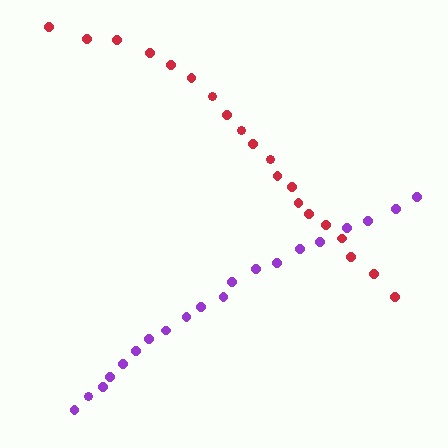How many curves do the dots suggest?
There are 2 distinct paths.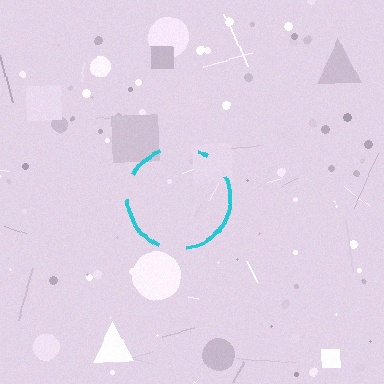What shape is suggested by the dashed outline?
The dashed outline suggests a circle.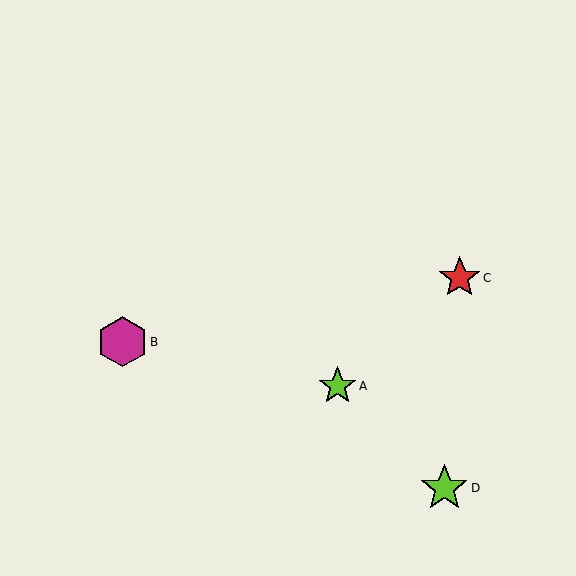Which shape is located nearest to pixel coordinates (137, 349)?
The magenta hexagon (labeled B) at (122, 342) is nearest to that location.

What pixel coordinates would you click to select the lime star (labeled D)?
Click at (444, 488) to select the lime star D.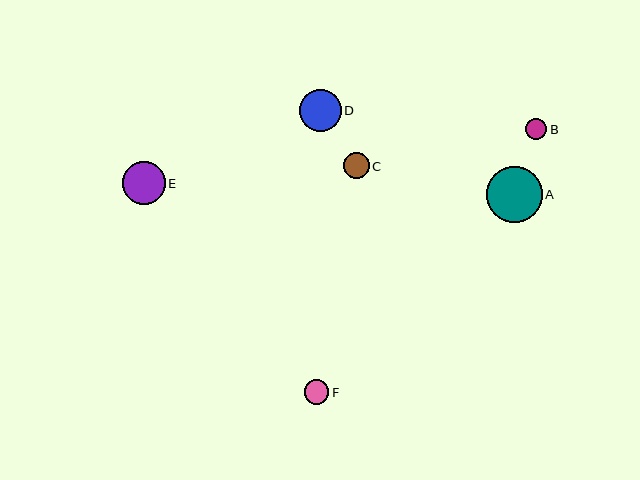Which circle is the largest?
Circle A is the largest with a size of approximately 56 pixels.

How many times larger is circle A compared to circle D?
Circle A is approximately 1.4 times the size of circle D.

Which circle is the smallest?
Circle B is the smallest with a size of approximately 21 pixels.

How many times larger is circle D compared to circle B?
Circle D is approximately 1.9 times the size of circle B.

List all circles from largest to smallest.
From largest to smallest: A, E, D, C, F, B.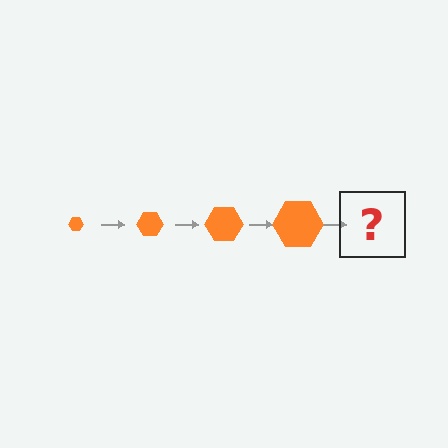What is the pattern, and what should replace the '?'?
The pattern is that the hexagon gets progressively larger each step. The '?' should be an orange hexagon, larger than the previous one.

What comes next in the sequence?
The next element should be an orange hexagon, larger than the previous one.